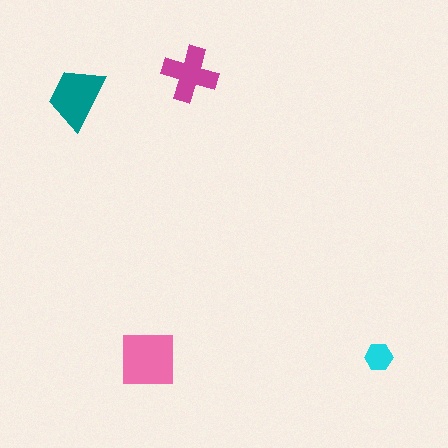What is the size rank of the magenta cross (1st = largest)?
3rd.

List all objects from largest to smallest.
The pink square, the teal trapezoid, the magenta cross, the cyan hexagon.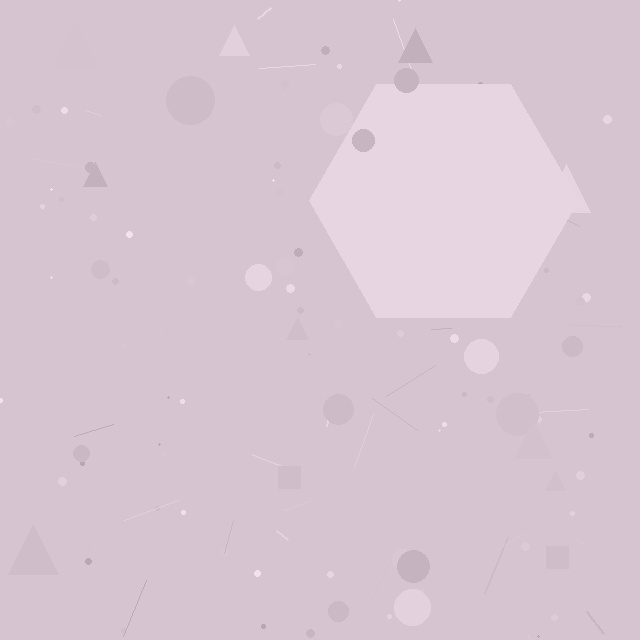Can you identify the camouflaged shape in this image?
The camouflaged shape is a hexagon.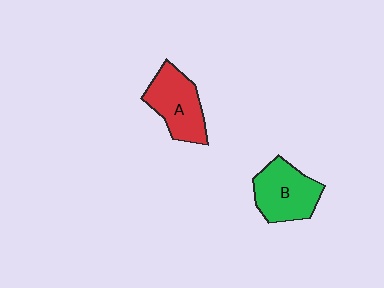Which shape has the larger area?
Shape B (green).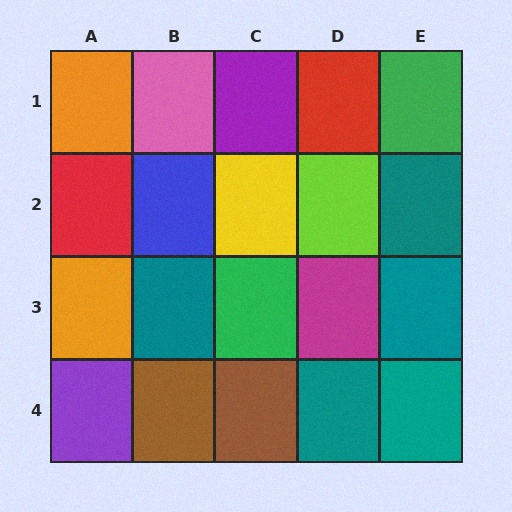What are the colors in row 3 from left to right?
Orange, teal, green, magenta, teal.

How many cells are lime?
1 cell is lime.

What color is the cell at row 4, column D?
Teal.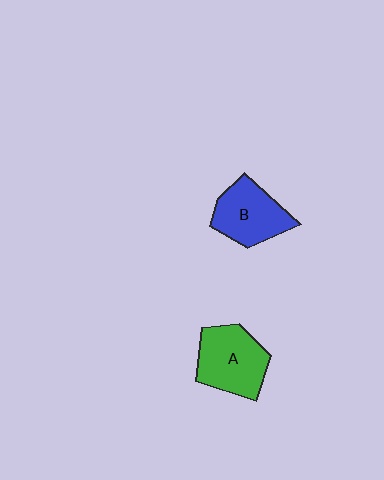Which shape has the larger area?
Shape A (green).